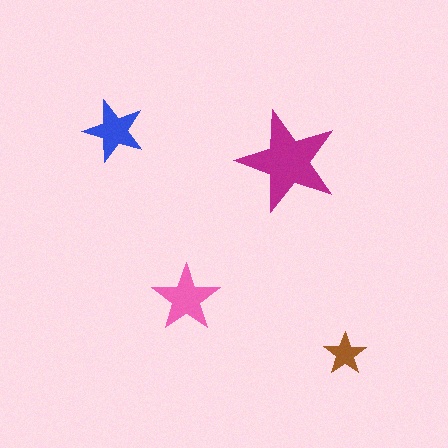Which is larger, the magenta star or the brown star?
The magenta one.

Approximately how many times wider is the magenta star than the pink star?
About 1.5 times wider.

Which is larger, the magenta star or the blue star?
The magenta one.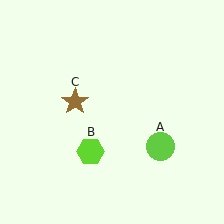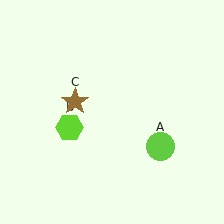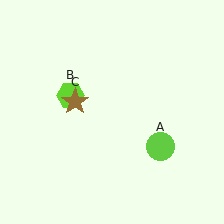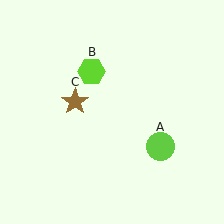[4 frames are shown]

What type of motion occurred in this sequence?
The lime hexagon (object B) rotated clockwise around the center of the scene.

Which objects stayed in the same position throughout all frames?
Lime circle (object A) and brown star (object C) remained stationary.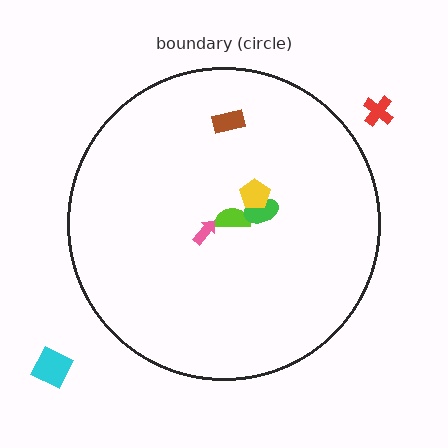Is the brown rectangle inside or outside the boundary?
Inside.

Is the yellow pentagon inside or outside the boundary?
Inside.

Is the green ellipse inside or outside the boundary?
Inside.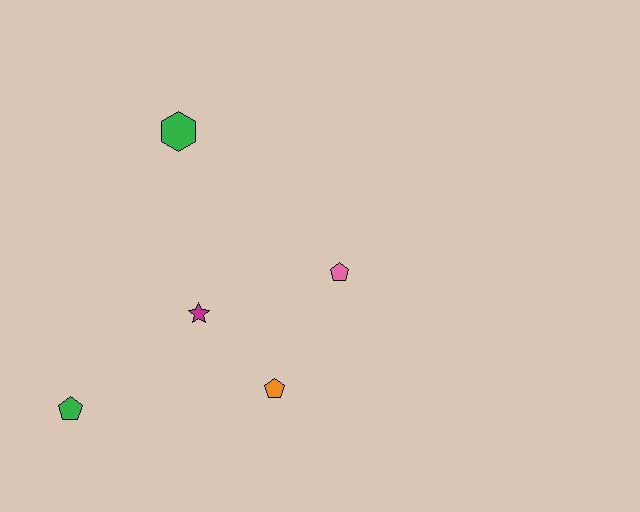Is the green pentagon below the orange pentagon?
Yes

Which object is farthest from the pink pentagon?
The green pentagon is farthest from the pink pentagon.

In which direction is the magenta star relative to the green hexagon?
The magenta star is below the green hexagon.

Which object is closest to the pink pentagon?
The orange pentagon is closest to the pink pentagon.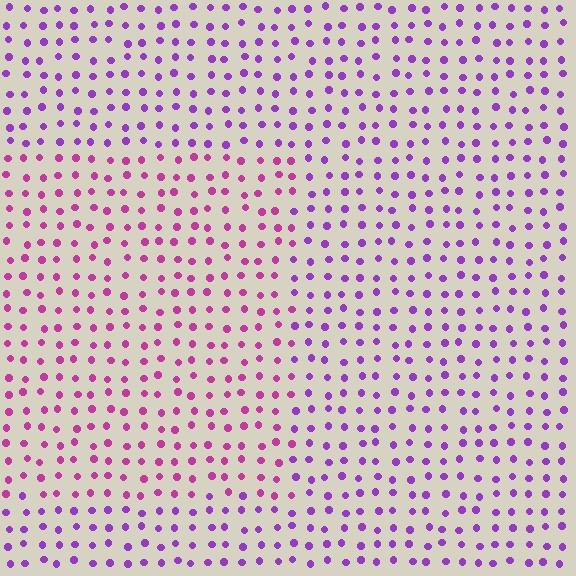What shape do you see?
I see a rectangle.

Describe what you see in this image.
The image is filled with small purple elements in a uniform arrangement. A rectangle-shaped region is visible where the elements are tinted to a slightly different hue, forming a subtle color boundary.